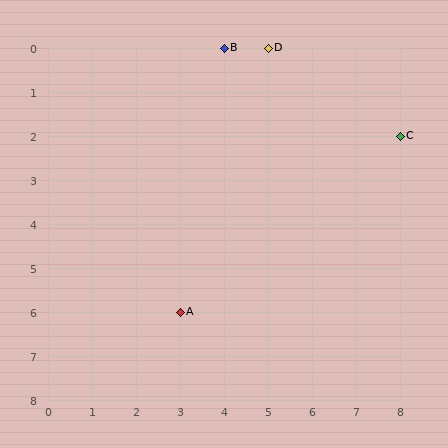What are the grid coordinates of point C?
Point C is at grid coordinates (8, 2).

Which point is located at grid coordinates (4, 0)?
Point B is at (4, 0).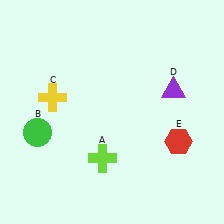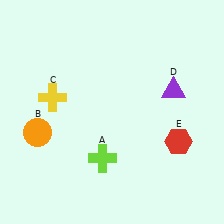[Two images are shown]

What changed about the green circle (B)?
In Image 1, B is green. In Image 2, it changed to orange.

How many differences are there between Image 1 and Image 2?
There is 1 difference between the two images.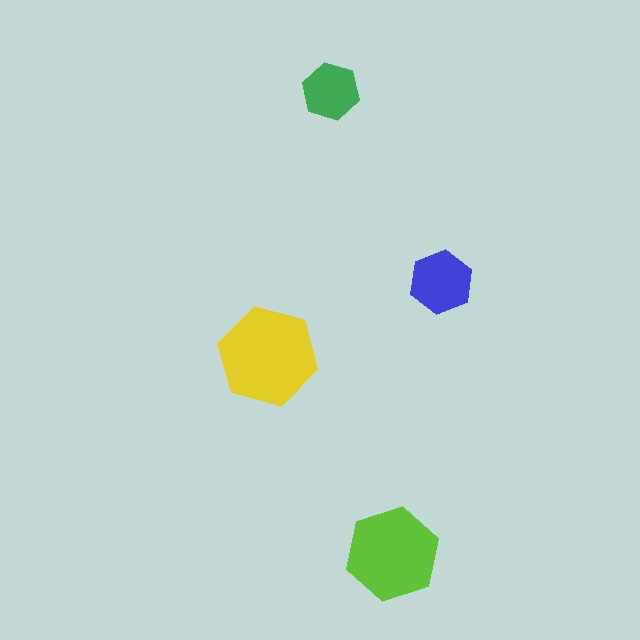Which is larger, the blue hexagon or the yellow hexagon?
The yellow one.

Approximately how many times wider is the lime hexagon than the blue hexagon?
About 1.5 times wider.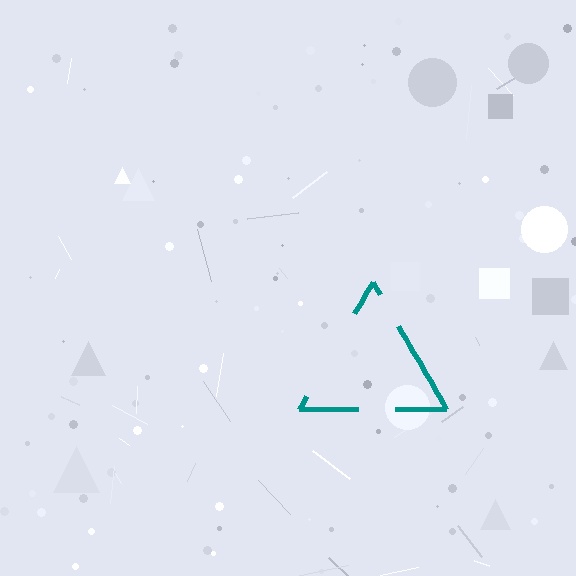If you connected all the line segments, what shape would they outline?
They would outline a triangle.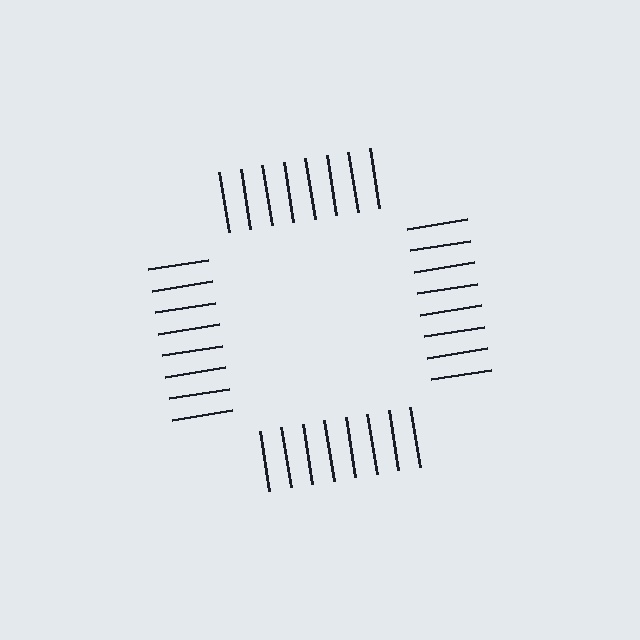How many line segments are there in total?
32 — 8 along each of the 4 edges.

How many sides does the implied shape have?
4 sides — the line-ends trace a square.